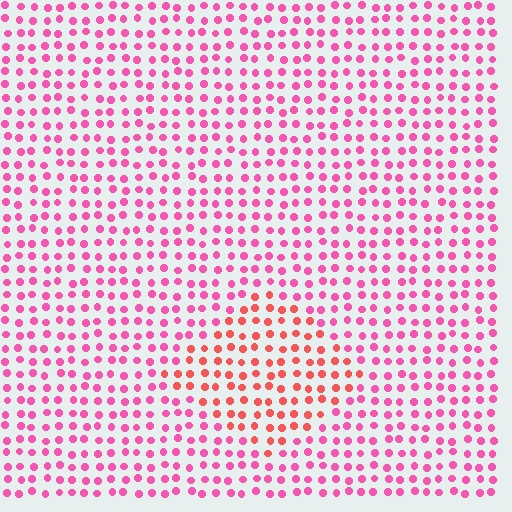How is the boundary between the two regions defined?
The boundary is defined purely by a slight shift in hue (about 33 degrees). Spacing, size, and orientation are identical on both sides.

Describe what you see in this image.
The image is filled with small pink elements in a uniform arrangement. A diamond-shaped region is visible where the elements are tinted to a slightly different hue, forming a subtle color boundary.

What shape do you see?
I see a diamond.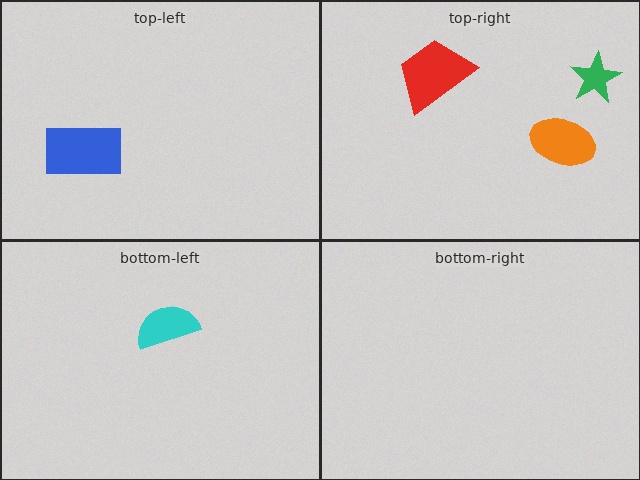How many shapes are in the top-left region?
1.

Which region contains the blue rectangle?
The top-left region.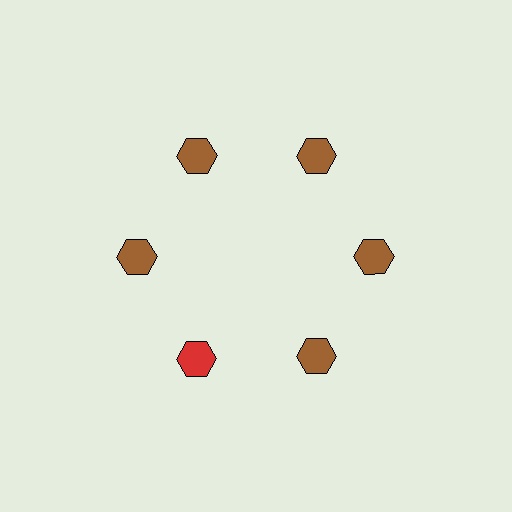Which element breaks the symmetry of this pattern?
The red hexagon at roughly the 7 o'clock position breaks the symmetry. All other shapes are brown hexagons.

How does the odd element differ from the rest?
It has a different color: red instead of brown.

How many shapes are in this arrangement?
There are 6 shapes arranged in a ring pattern.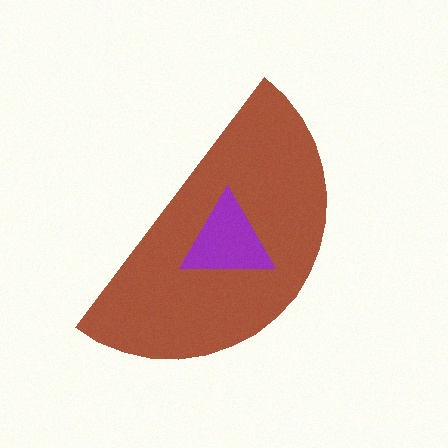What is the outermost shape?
The brown semicircle.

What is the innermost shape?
The purple triangle.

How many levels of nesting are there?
2.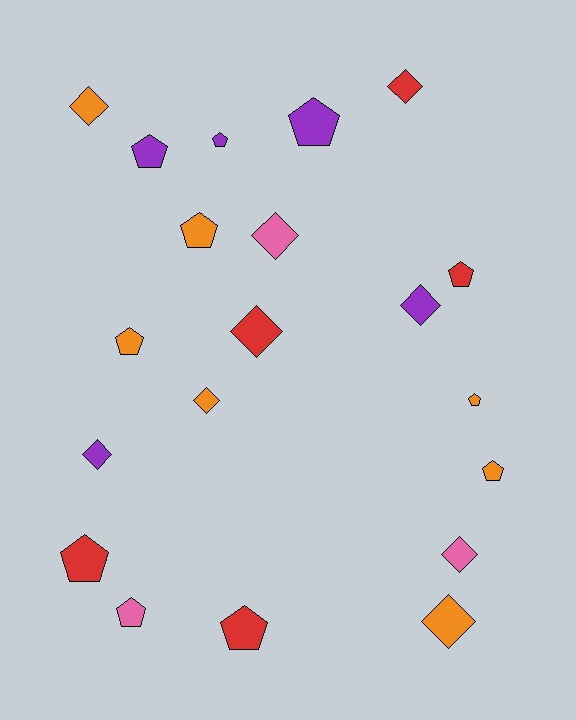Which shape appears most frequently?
Pentagon, with 11 objects.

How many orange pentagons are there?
There are 4 orange pentagons.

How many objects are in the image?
There are 20 objects.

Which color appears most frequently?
Orange, with 7 objects.